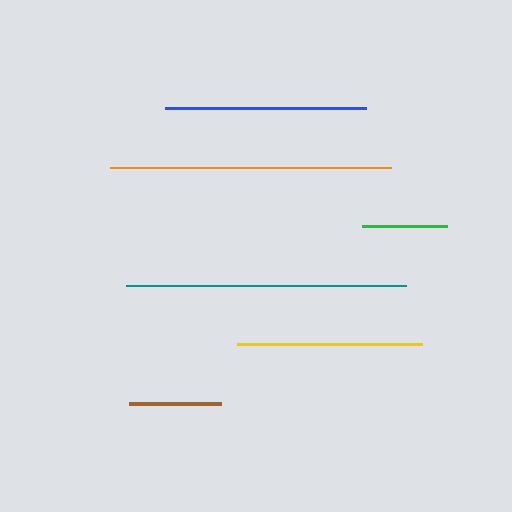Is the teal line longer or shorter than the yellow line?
The teal line is longer than the yellow line.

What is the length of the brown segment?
The brown segment is approximately 91 pixels long.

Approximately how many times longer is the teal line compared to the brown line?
The teal line is approximately 3.1 times the length of the brown line.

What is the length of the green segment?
The green segment is approximately 85 pixels long.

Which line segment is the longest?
The teal line is the longest at approximately 280 pixels.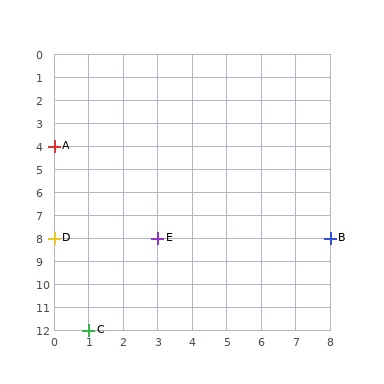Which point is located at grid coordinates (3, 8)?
Point E is at (3, 8).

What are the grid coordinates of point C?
Point C is at grid coordinates (1, 12).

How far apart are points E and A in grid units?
Points E and A are 3 columns and 4 rows apart (about 5.0 grid units diagonally).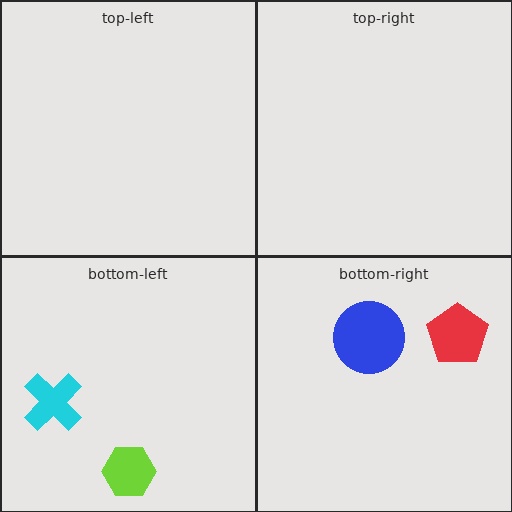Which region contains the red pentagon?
The bottom-right region.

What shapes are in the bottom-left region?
The cyan cross, the lime hexagon.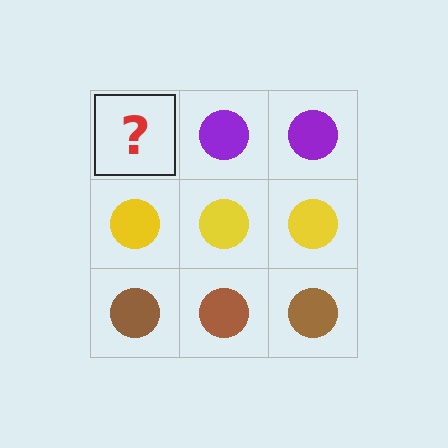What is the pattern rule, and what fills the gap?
The rule is that each row has a consistent color. The gap should be filled with a purple circle.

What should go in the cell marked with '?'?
The missing cell should contain a purple circle.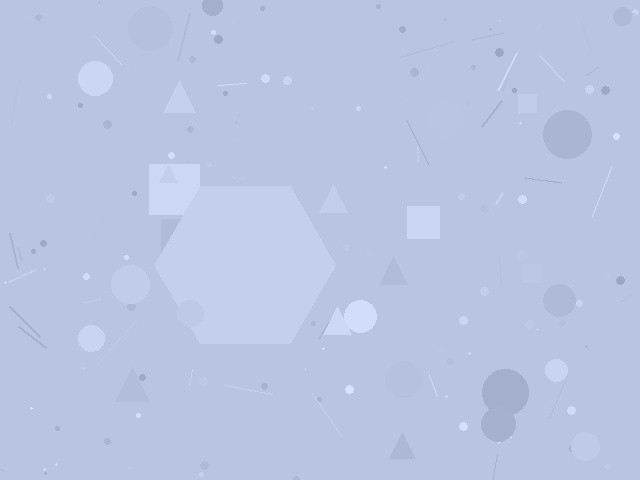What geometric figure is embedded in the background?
A hexagon is embedded in the background.